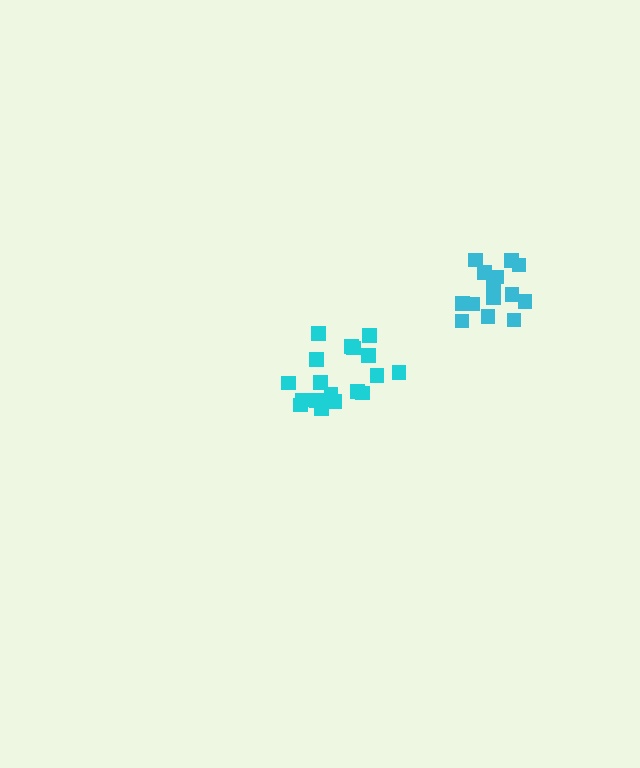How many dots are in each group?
Group 1: 18 dots, Group 2: 14 dots (32 total).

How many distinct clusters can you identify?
There are 2 distinct clusters.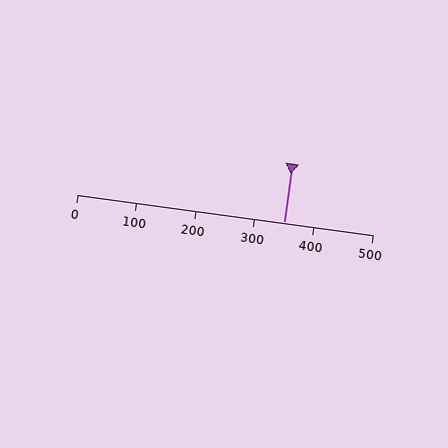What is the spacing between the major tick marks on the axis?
The major ticks are spaced 100 apart.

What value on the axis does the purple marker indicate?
The marker indicates approximately 350.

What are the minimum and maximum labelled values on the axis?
The axis runs from 0 to 500.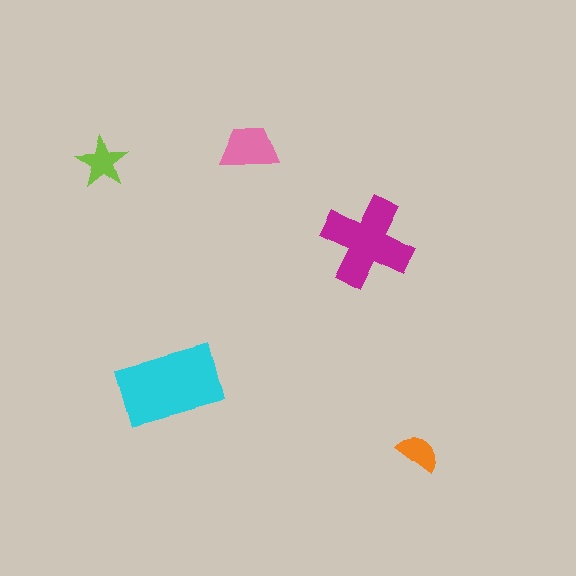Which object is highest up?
The pink trapezoid is topmost.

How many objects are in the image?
There are 5 objects in the image.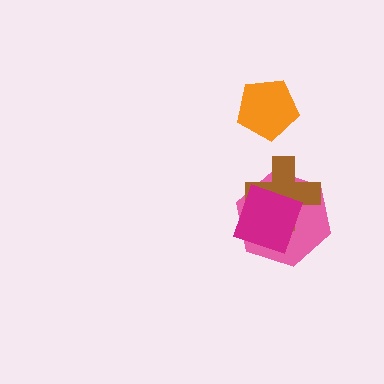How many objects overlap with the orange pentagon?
0 objects overlap with the orange pentagon.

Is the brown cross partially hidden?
Yes, it is partially covered by another shape.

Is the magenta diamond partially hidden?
No, no other shape covers it.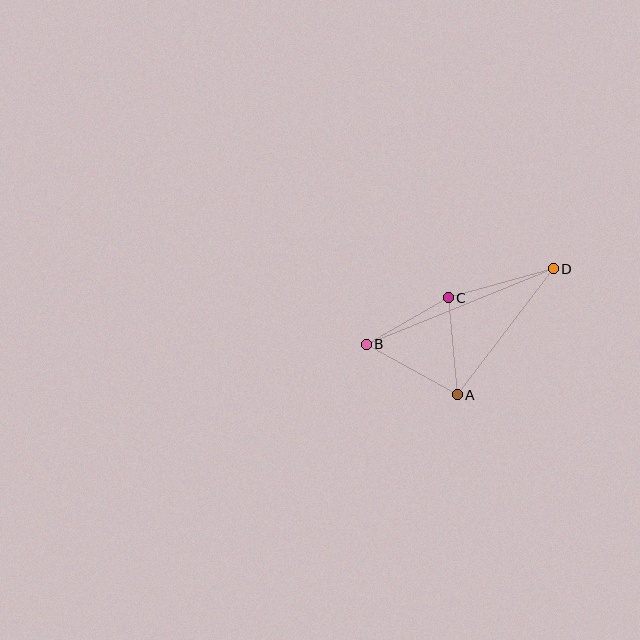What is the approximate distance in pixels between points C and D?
The distance between C and D is approximately 109 pixels.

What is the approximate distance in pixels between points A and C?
The distance between A and C is approximately 97 pixels.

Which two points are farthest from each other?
Points B and D are farthest from each other.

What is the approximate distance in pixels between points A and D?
The distance between A and D is approximately 158 pixels.